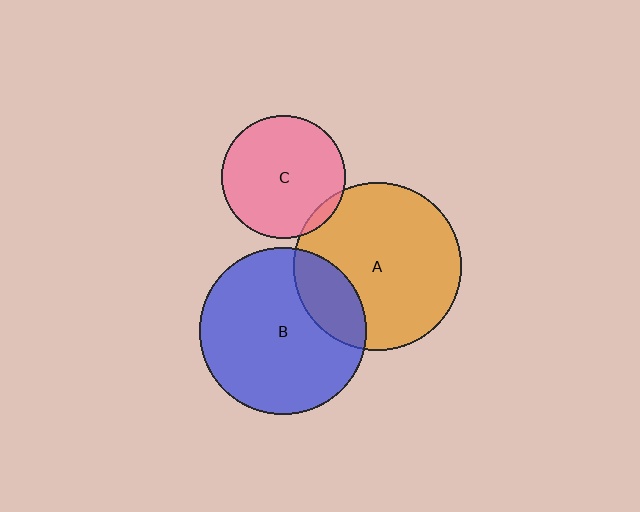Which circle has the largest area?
Circle A (orange).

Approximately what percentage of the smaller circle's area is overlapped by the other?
Approximately 20%.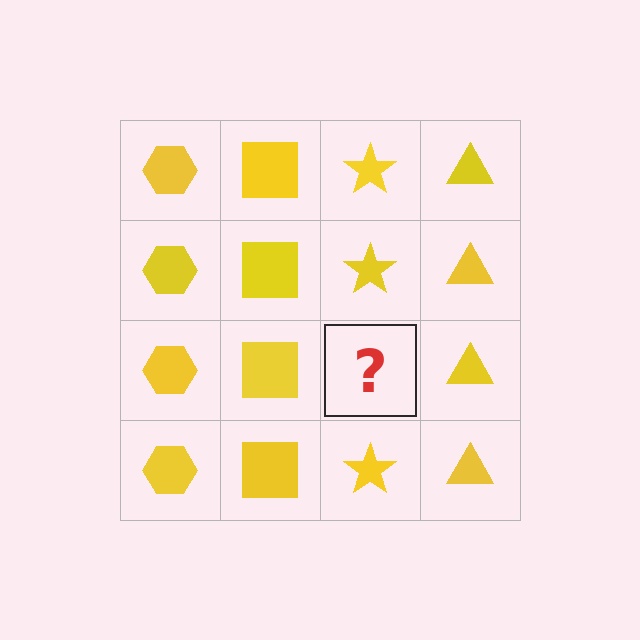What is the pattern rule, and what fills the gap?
The rule is that each column has a consistent shape. The gap should be filled with a yellow star.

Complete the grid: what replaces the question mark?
The question mark should be replaced with a yellow star.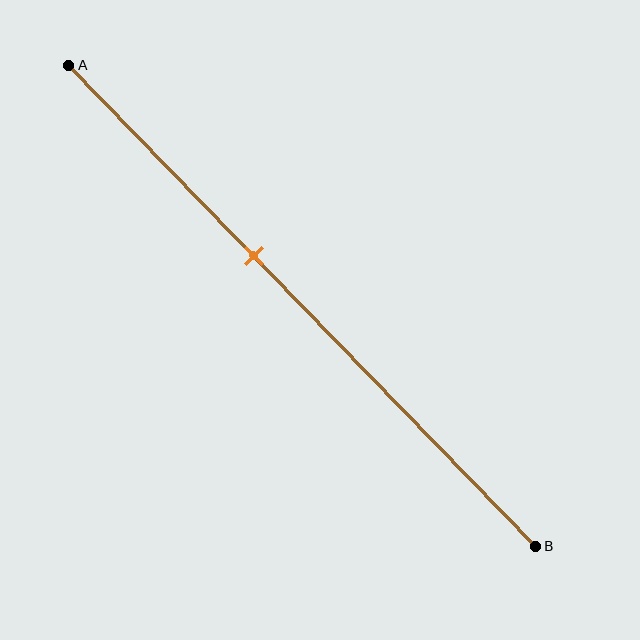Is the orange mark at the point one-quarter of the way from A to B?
No, the mark is at about 40% from A, not at the 25% one-quarter point.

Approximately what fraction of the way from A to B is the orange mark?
The orange mark is approximately 40% of the way from A to B.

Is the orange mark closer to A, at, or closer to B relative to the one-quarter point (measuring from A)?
The orange mark is closer to point B than the one-quarter point of segment AB.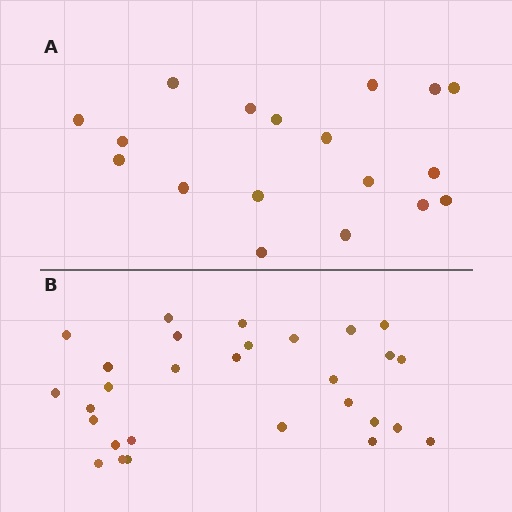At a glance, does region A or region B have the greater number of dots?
Region B (the bottom region) has more dots.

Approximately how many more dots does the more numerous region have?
Region B has roughly 12 or so more dots than region A.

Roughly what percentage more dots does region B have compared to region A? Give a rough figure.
About 60% more.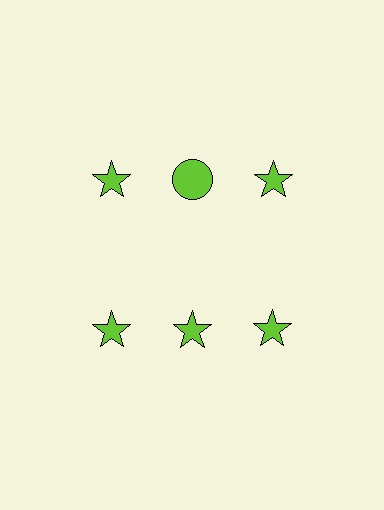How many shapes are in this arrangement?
There are 6 shapes arranged in a grid pattern.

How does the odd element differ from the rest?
It has a different shape: circle instead of star.